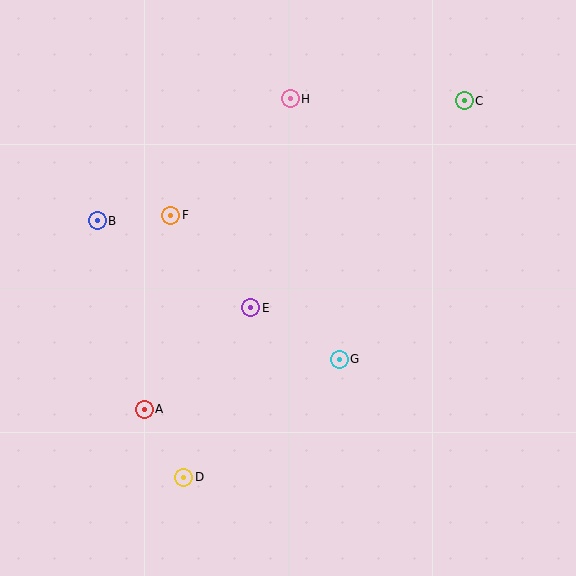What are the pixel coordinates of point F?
Point F is at (171, 215).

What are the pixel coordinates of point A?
Point A is at (144, 409).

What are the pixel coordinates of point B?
Point B is at (97, 221).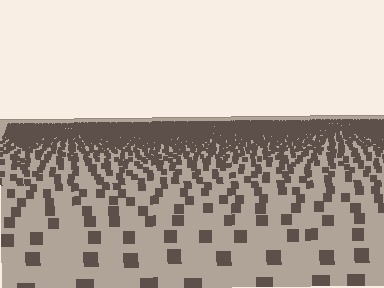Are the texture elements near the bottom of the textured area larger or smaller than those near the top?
Larger. Near the bottom, elements are closer to the viewer and appear at a bigger on-screen size.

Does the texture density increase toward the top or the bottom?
Density increases toward the top.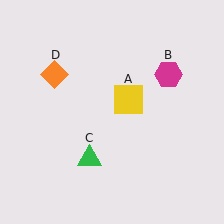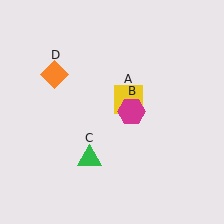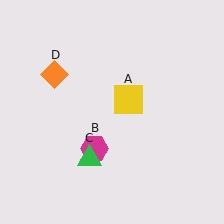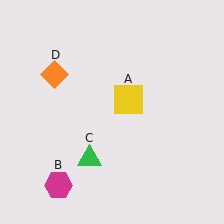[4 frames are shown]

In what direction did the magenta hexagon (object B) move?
The magenta hexagon (object B) moved down and to the left.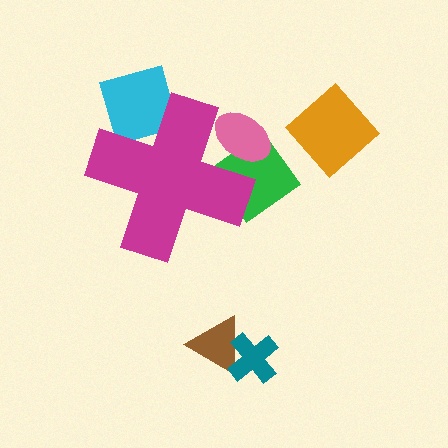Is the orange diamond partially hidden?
No, the orange diamond is fully visible.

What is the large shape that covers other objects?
A magenta cross.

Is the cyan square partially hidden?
Yes, the cyan square is partially hidden behind the magenta cross.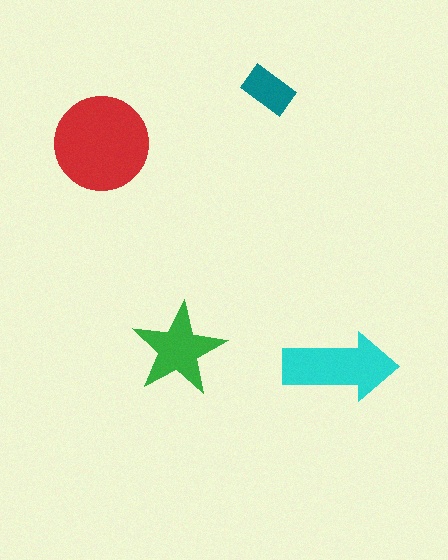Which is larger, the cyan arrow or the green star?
The cyan arrow.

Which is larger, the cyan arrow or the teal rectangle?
The cyan arrow.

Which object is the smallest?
The teal rectangle.